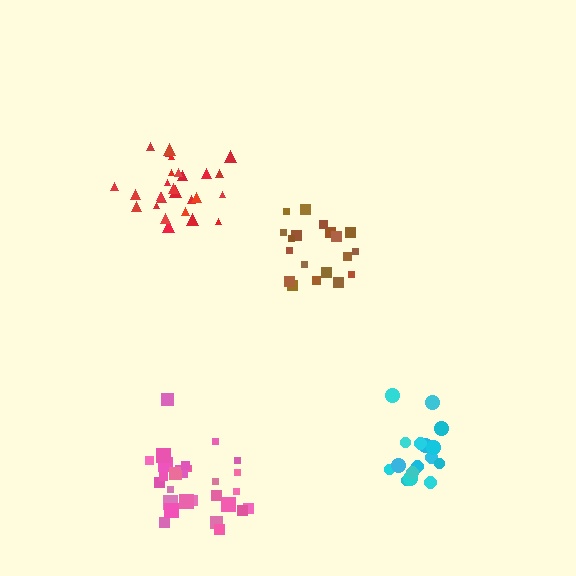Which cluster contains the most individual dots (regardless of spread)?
Pink (28).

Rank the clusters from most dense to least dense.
pink, brown, red, cyan.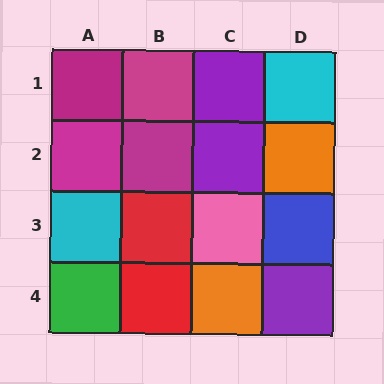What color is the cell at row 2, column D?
Orange.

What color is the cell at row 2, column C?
Purple.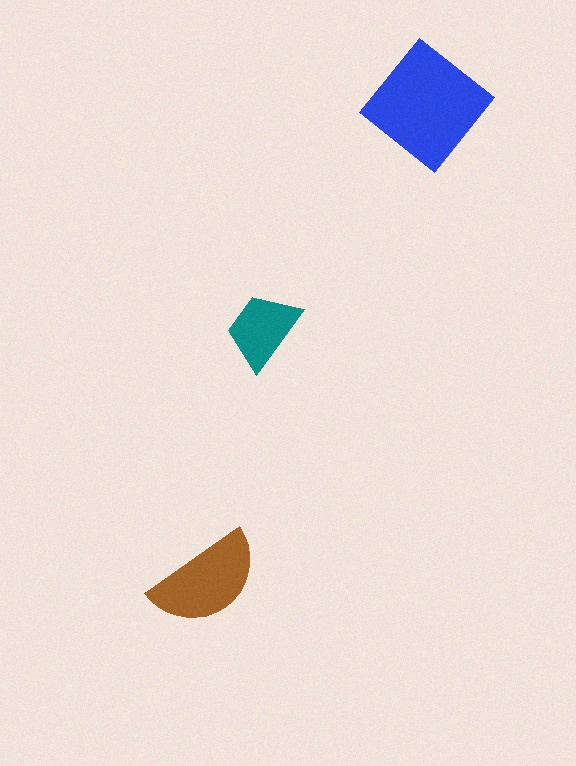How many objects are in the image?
There are 3 objects in the image.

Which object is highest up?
The blue diamond is topmost.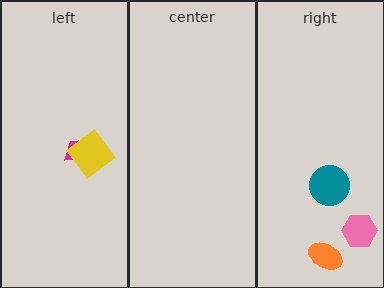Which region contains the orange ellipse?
The right region.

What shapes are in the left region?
The magenta trapezoid, the yellow diamond.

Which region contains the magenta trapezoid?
The left region.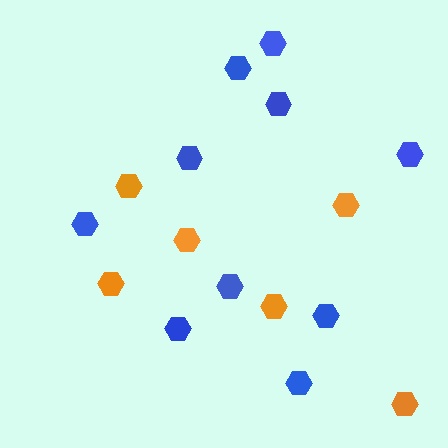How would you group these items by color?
There are 2 groups: one group of blue hexagons (10) and one group of orange hexagons (6).